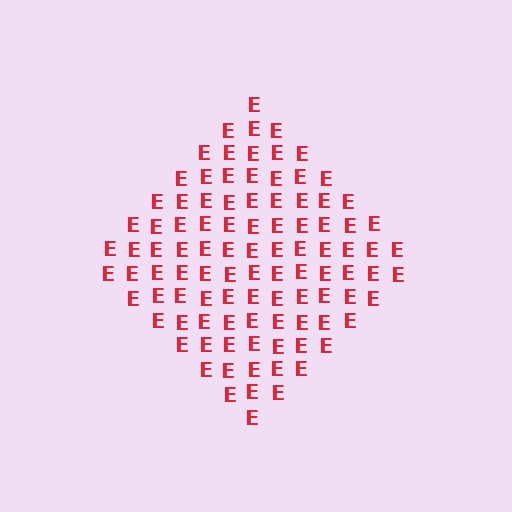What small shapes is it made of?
It is made of small letter E's.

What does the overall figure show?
The overall figure shows a diamond.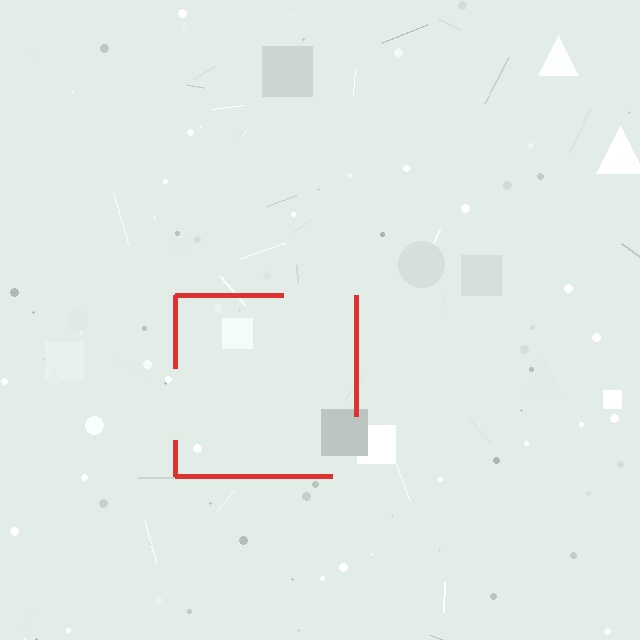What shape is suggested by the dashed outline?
The dashed outline suggests a square.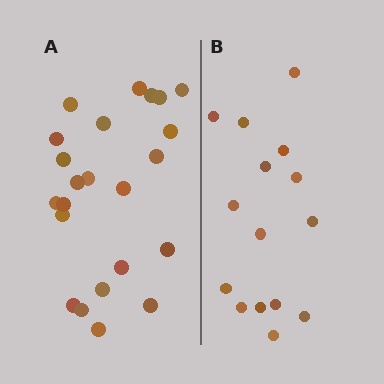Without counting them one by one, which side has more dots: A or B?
Region A (the left region) has more dots.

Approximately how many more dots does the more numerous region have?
Region A has roughly 8 or so more dots than region B.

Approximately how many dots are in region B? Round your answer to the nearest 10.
About 20 dots. (The exact count is 15, which rounds to 20.)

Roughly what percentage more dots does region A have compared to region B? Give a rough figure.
About 55% more.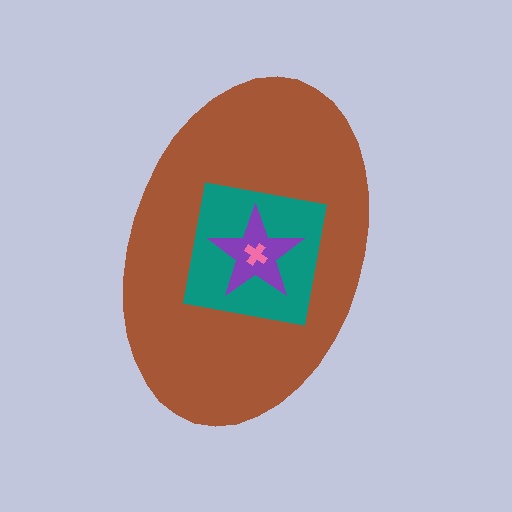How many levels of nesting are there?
4.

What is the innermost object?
The pink cross.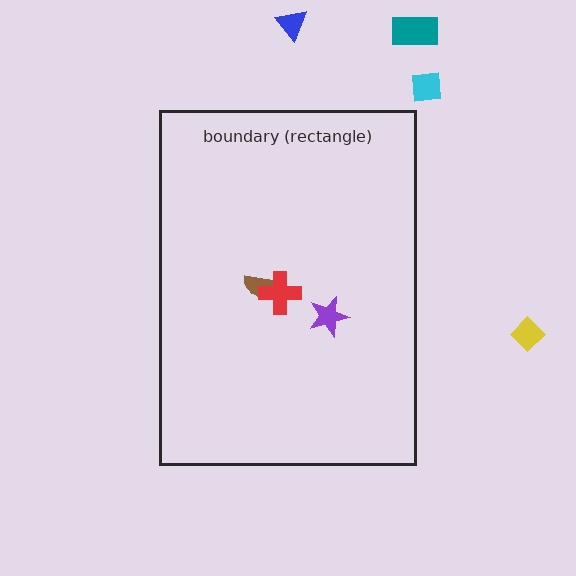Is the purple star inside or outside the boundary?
Inside.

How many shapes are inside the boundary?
3 inside, 4 outside.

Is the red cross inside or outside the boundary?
Inside.